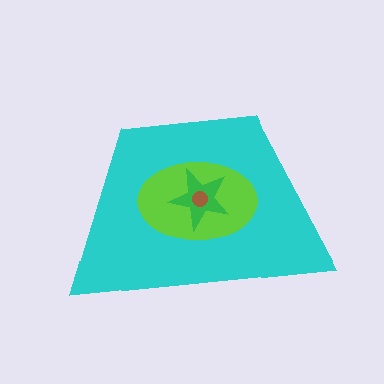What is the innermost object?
The brown circle.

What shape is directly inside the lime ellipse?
The green star.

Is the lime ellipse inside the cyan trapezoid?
Yes.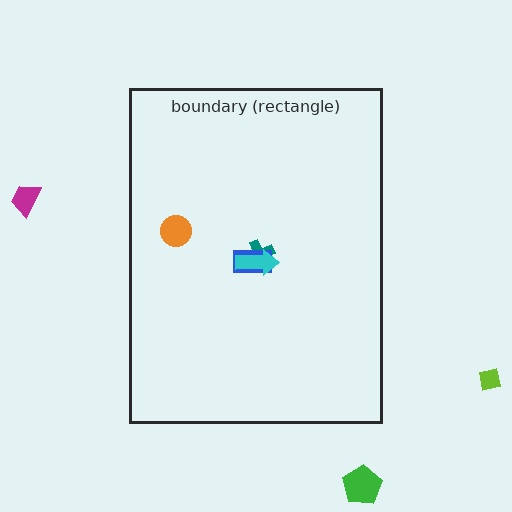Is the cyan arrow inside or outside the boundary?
Inside.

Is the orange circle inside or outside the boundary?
Inside.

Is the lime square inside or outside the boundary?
Outside.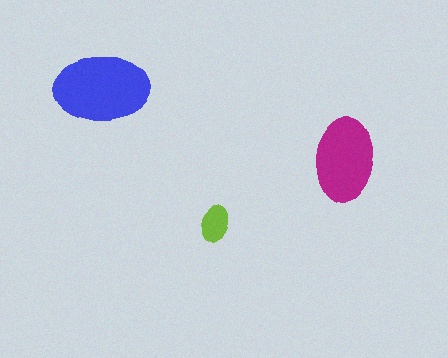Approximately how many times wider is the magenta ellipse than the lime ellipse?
About 2 times wider.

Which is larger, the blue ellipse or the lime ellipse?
The blue one.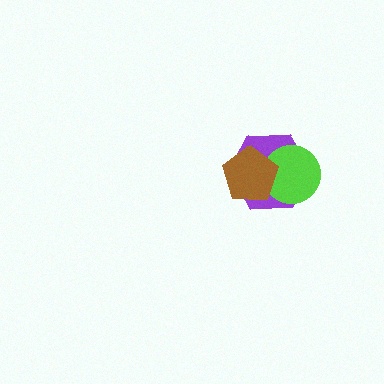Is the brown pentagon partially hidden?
No, no other shape covers it.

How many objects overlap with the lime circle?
2 objects overlap with the lime circle.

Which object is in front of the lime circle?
The brown pentagon is in front of the lime circle.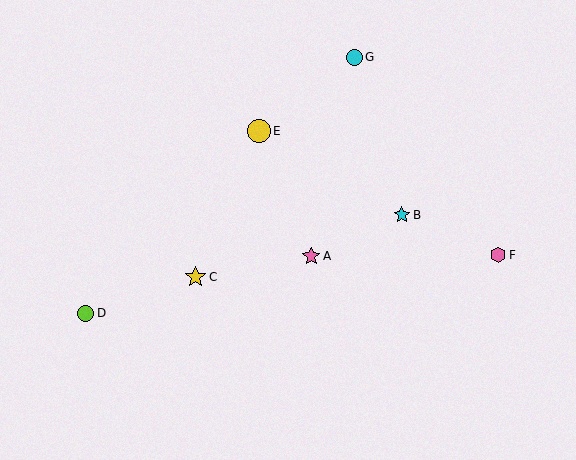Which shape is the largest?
The yellow circle (labeled E) is the largest.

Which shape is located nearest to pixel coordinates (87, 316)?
The lime circle (labeled D) at (86, 313) is nearest to that location.